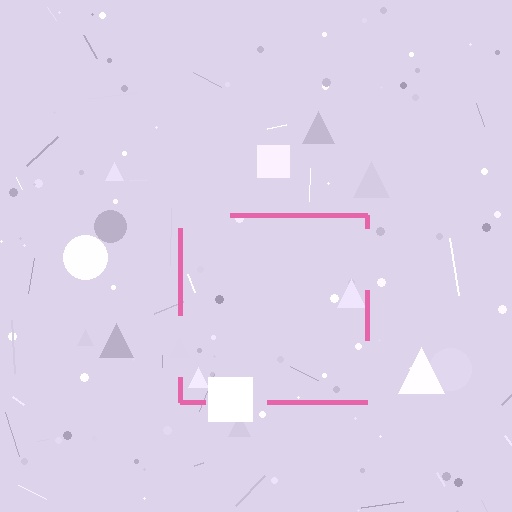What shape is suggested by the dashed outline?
The dashed outline suggests a square.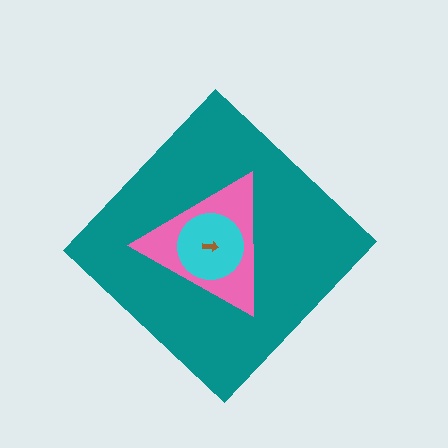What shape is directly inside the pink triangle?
The cyan circle.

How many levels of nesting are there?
4.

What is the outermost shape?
The teal diamond.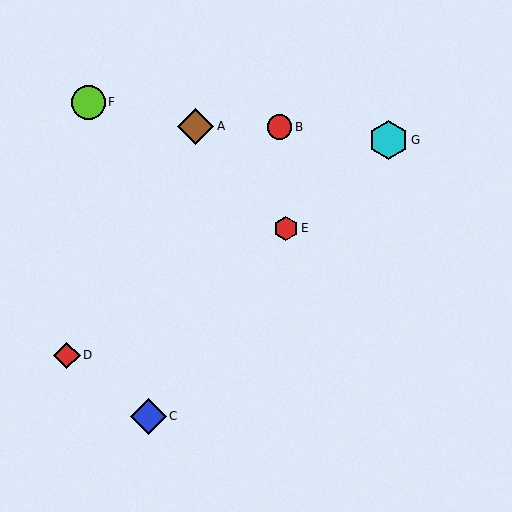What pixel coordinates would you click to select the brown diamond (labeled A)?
Click at (196, 126) to select the brown diamond A.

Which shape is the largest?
The cyan hexagon (labeled G) is the largest.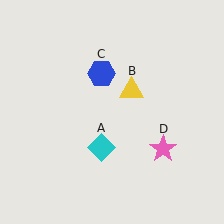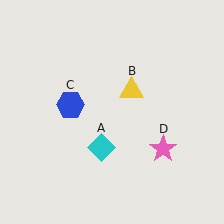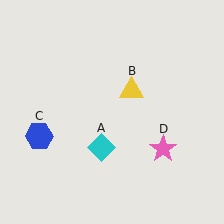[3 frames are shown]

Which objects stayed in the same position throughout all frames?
Cyan diamond (object A) and yellow triangle (object B) and pink star (object D) remained stationary.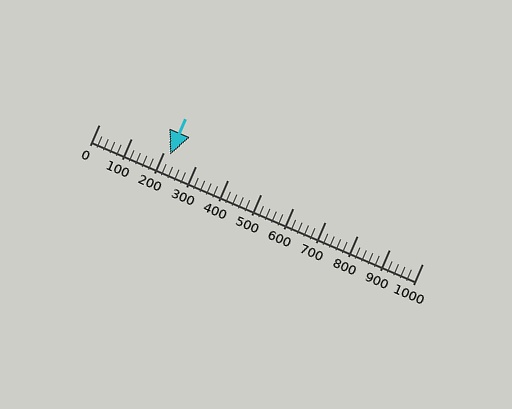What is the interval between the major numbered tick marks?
The major tick marks are spaced 100 units apart.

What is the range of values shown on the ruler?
The ruler shows values from 0 to 1000.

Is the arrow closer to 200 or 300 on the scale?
The arrow is closer to 200.